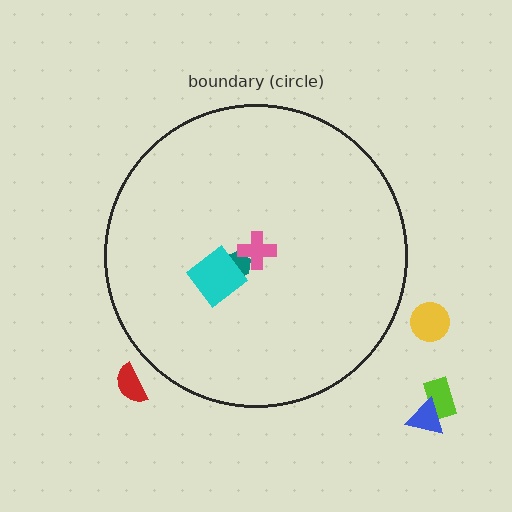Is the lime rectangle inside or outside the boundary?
Outside.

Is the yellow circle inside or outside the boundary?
Outside.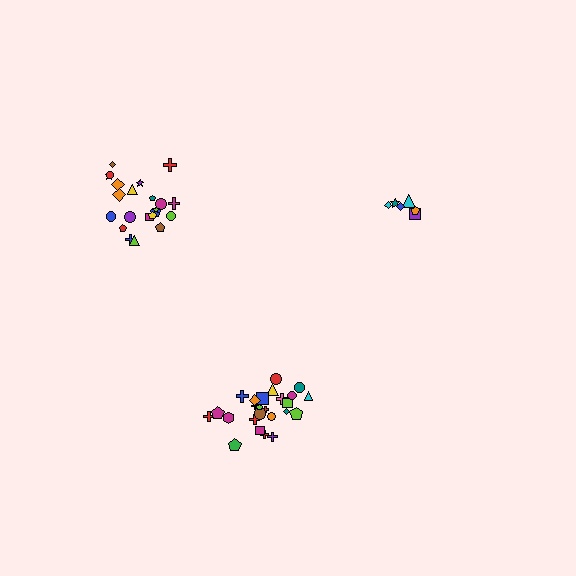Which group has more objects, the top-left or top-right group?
The top-left group.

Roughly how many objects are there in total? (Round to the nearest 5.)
Roughly 55 objects in total.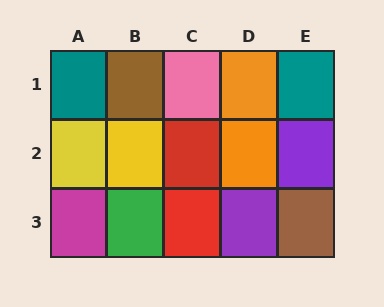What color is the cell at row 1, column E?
Teal.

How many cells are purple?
2 cells are purple.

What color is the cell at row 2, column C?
Red.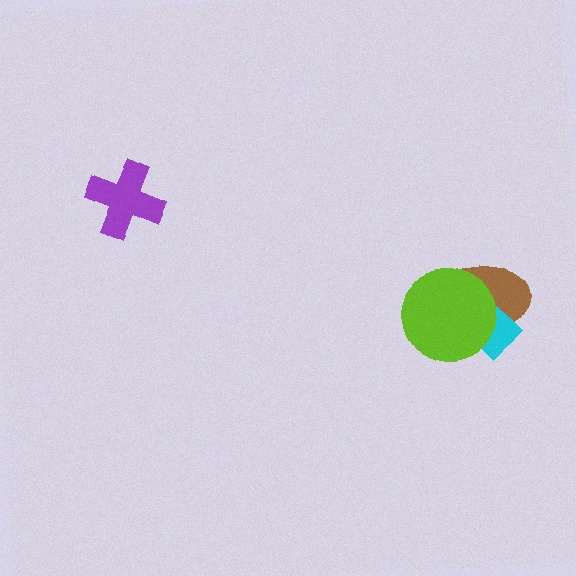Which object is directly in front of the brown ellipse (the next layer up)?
The cyan diamond is directly in front of the brown ellipse.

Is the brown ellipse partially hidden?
Yes, it is partially covered by another shape.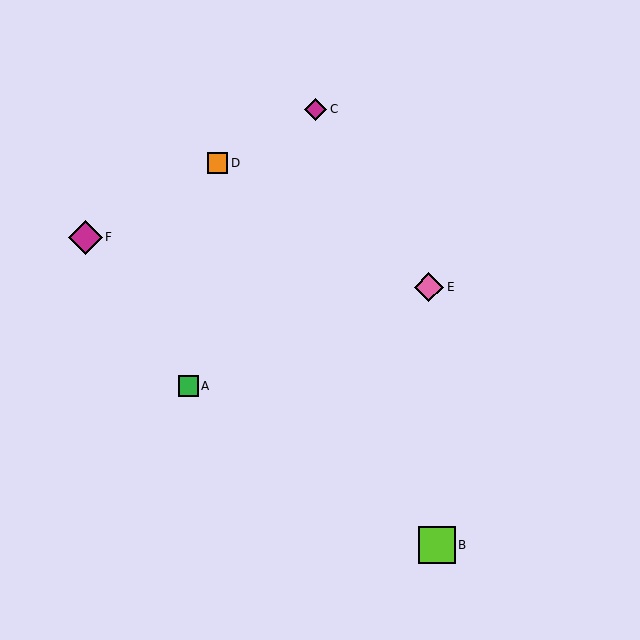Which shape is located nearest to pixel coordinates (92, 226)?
The magenta diamond (labeled F) at (86, 237) is nearest to that location.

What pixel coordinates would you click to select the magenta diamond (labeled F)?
Click at (86, 237) to select the magenta diamond F.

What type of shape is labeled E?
Shape E is a pink diamond.